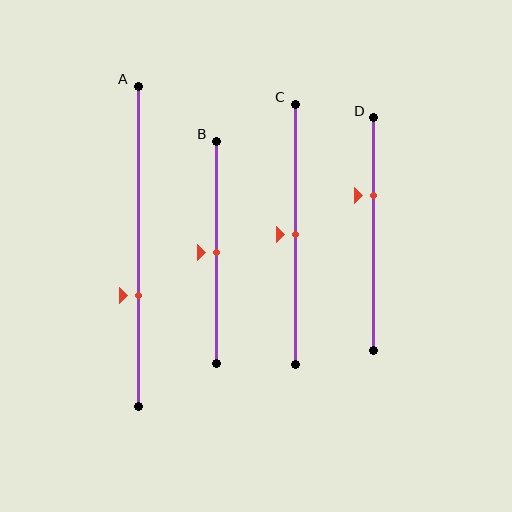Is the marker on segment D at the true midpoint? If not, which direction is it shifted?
No, the marker on segment D is shifted upward by about 17% of the segment length.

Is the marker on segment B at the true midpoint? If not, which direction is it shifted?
Yes, the marker on segment B is at the true midpoint.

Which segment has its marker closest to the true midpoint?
Segment B has its marker closest to the true midpoint.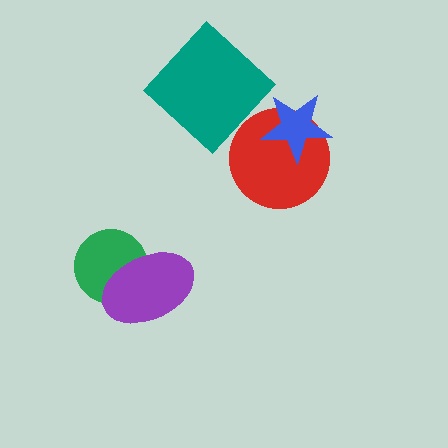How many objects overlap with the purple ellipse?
1 object overlaps with the purple ellipse.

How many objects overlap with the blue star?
1 object overlaps with the blue star.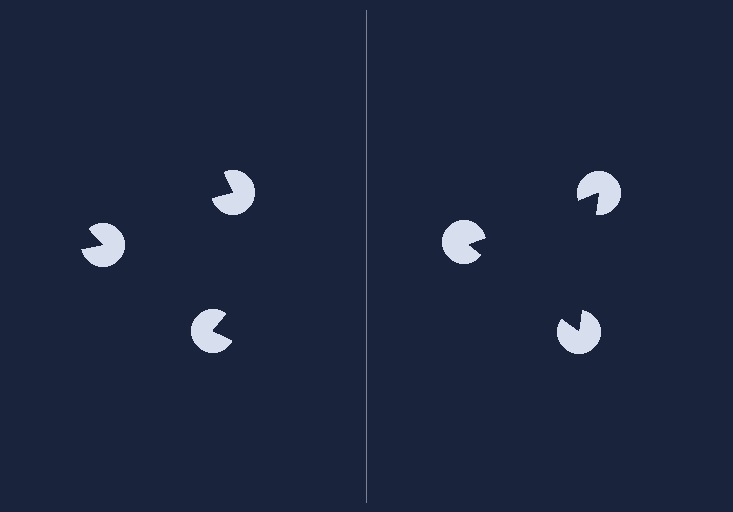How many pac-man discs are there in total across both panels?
6 — 3 on each side.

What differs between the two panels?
The pac-man discs are positioned identically on both sides; only the wedge orientations differ. On the right they align to a triangle; on the left they are misaligned.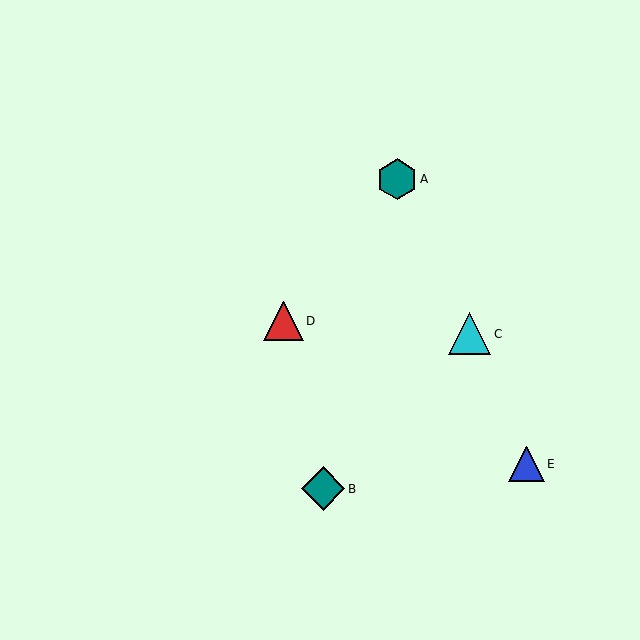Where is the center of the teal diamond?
The center of the teal diamond is at (323, 489).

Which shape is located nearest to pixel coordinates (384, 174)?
The teal hexagon (labeled A) at (397, 179) is nearest to that location.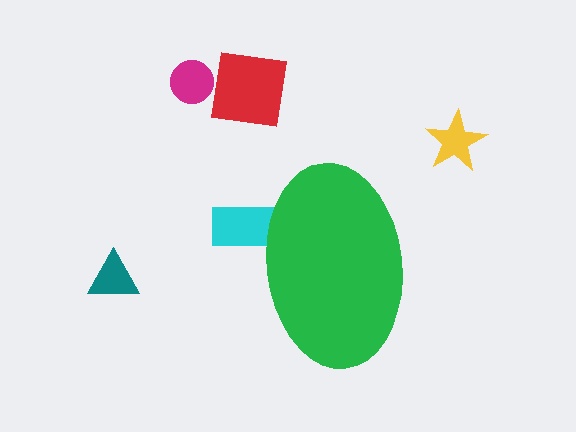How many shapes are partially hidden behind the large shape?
1 shape is partially hidden.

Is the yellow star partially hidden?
No, the yellow star is fully visible.